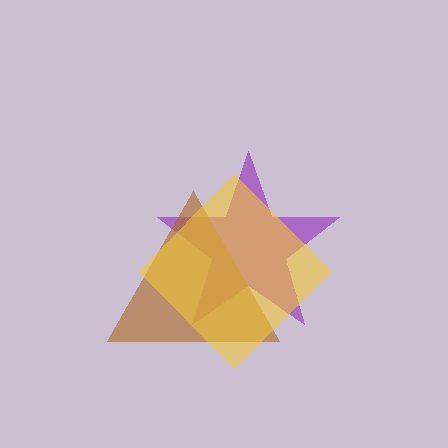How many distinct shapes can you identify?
There are 3 distinct shapes: a purple star, a brown triangle, a yellow diamond.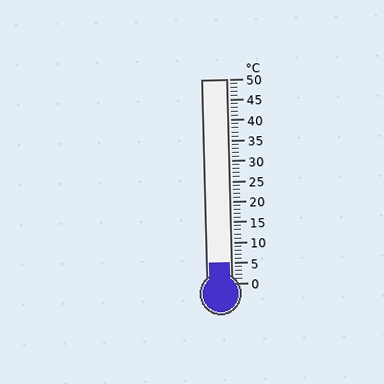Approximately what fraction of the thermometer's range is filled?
The thermometer is filled to approximately 10% of its range.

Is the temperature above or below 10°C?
The temperature is below 10°C.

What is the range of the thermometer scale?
The thermometer scale ranges from 0°C to 50°C.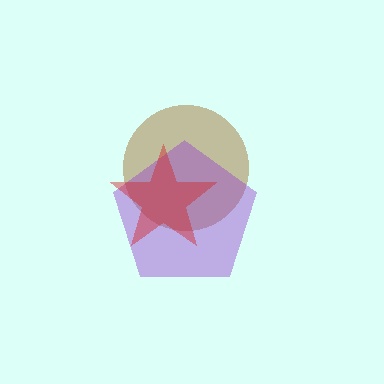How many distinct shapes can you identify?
There are 3 distinct shapes: a brown circle, a purple pentagon, a red star.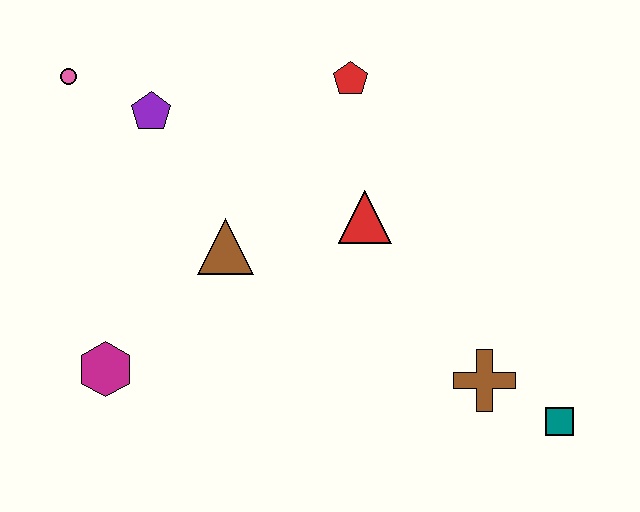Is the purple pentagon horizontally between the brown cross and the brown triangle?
No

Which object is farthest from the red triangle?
The pink circle is farthest from the red triangle.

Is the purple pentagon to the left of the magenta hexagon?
No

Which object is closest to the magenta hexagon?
The brown triangle is closest to the magenta hexagon.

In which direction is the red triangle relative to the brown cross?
The red triangle is above the brown cross.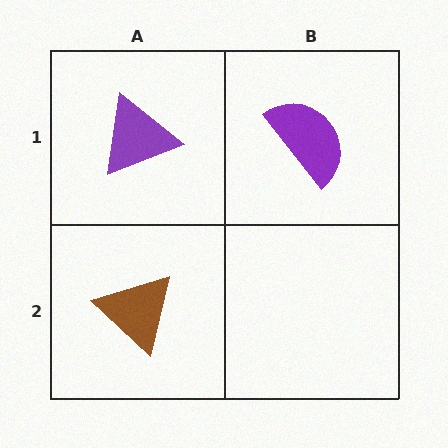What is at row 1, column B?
A purple semicircle.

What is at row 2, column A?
A brown triangle.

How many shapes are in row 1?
2 shapes.